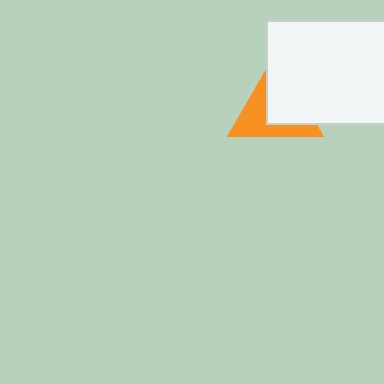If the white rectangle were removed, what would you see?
You would see the complete orange triangle.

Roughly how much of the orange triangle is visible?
About half of it is visible (roughly 48%).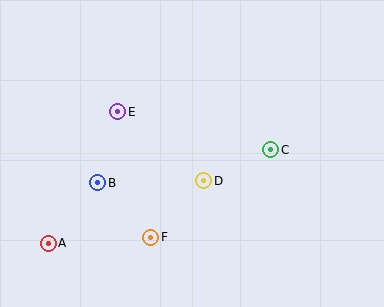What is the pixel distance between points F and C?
The distance between F and C is 148 pixels.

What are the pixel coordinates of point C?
Point C is at (271, 150).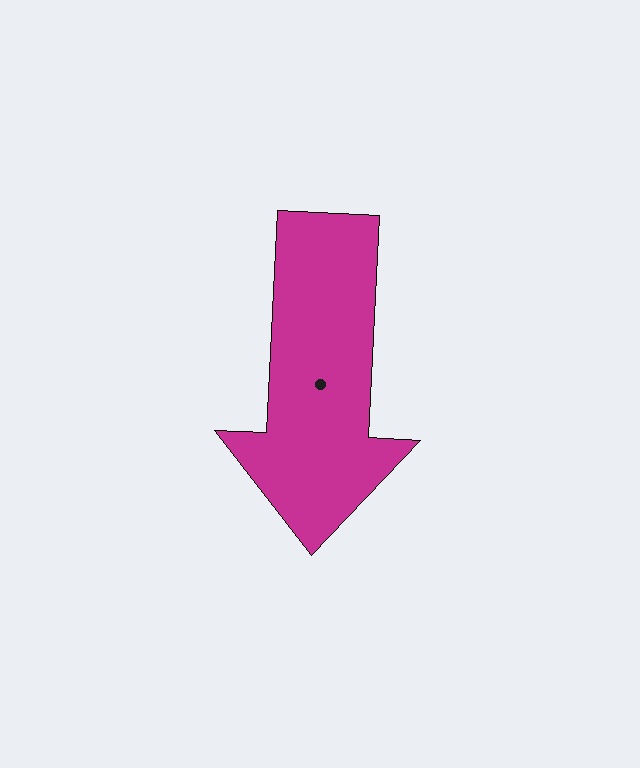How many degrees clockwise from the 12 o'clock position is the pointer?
Approximately 183 degrees.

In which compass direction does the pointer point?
South.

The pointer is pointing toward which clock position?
Roughly 6 o'clock.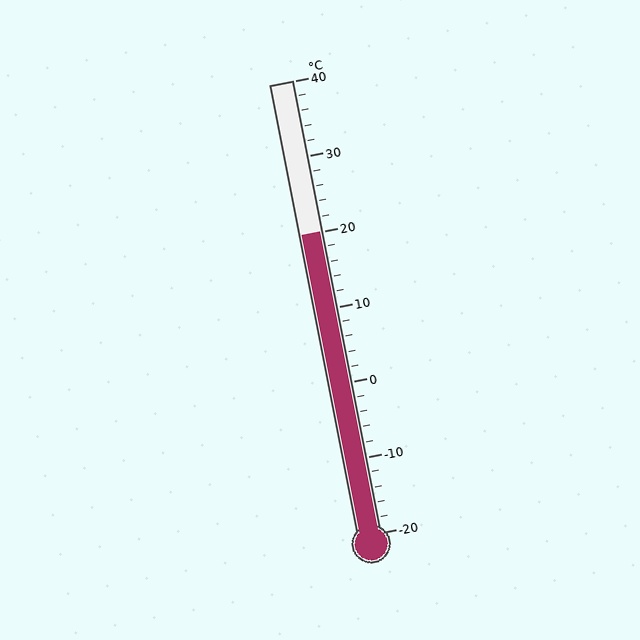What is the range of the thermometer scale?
The thermometer scale ranges from -20°C to 40°C.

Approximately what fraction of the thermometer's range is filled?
The thermometer is filled to approximately 65% of its range.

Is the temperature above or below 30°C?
The temperature is below 30°C.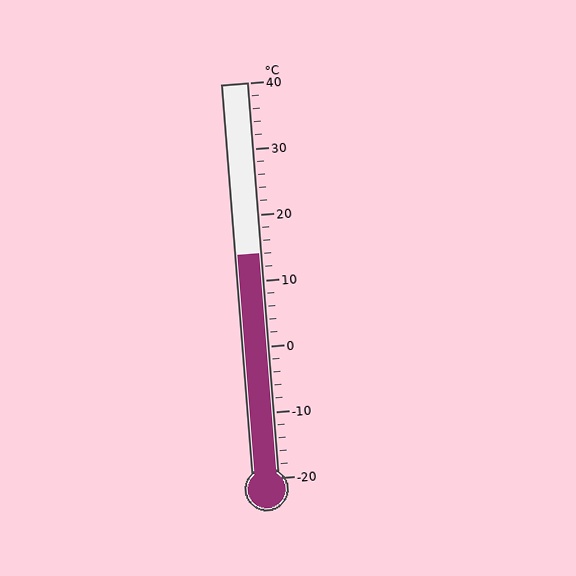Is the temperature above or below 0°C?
The temperature is above 0°C.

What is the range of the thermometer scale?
The thermometer scale ranges from -20°C to 40°C.